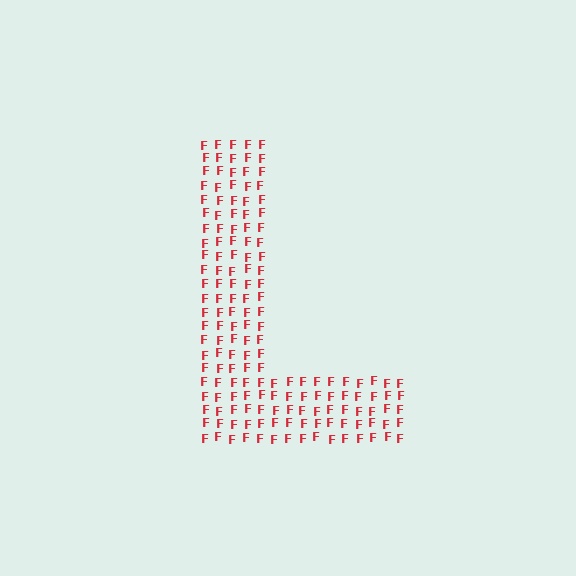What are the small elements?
The small elements are letter F's.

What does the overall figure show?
The overall figure shows the letter L.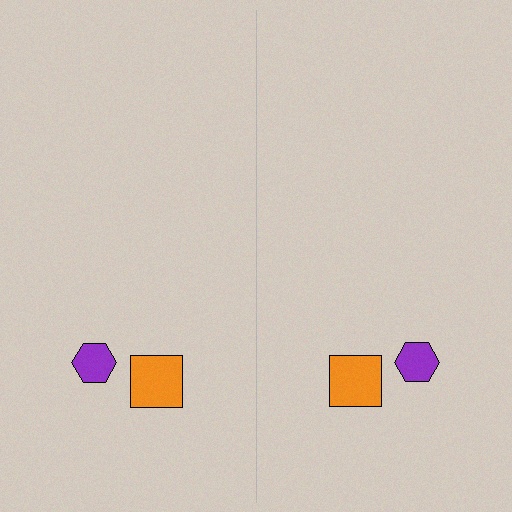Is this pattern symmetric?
Yes, this pattern has bilateral (reflection) symmetry.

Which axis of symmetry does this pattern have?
The pattern has a vertical axis of symmetry running through the center of the image.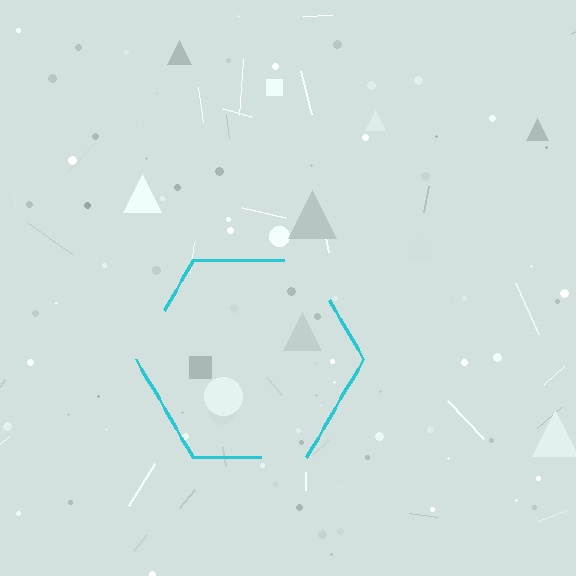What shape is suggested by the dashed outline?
The dashed outline suggests a hexagon.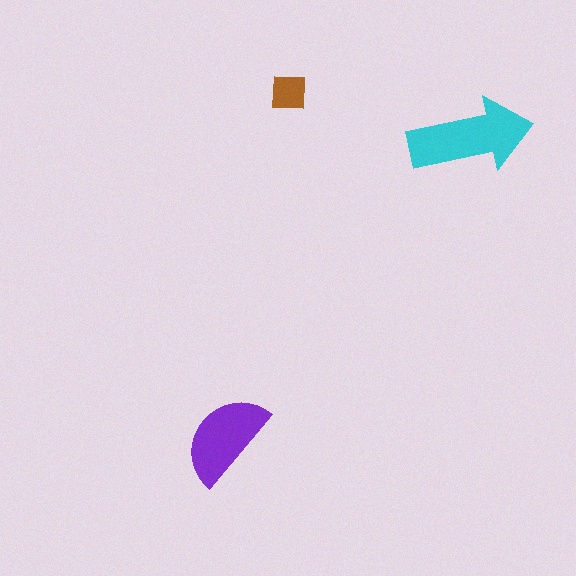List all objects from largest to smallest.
The cyan arrow, the purple semicircle, the brown square.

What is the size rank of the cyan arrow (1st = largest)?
1st.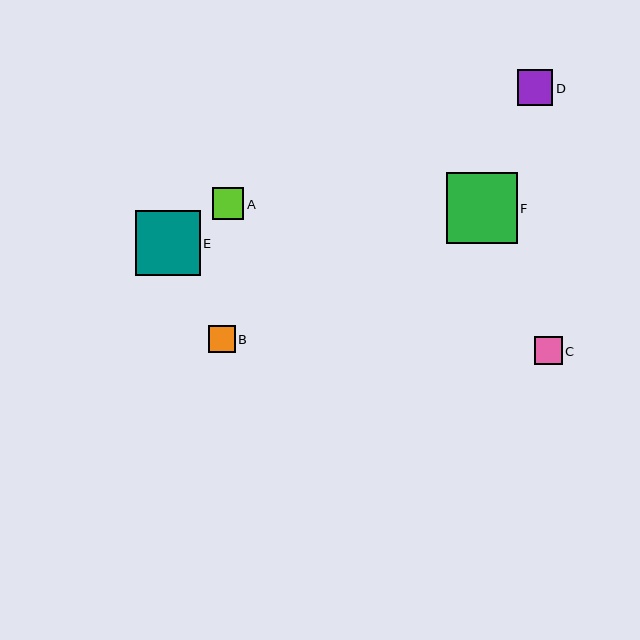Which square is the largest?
Square F is the largest with a size of approximately 71 pixels.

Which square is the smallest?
Square B is the smallest with a size of approximately 27 pixels.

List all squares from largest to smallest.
From largest to smallest: F, E, D, A, C, B.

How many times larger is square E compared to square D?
Square E is approximately 1.8 times the size of square D.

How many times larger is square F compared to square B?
Square F is approximately 2.6 times the size of square B.